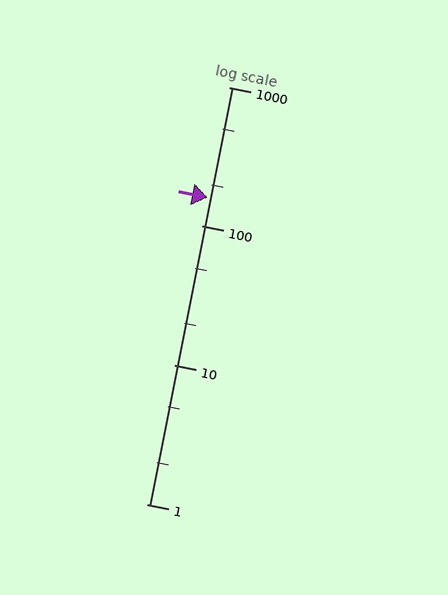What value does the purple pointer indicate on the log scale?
The pointer indicates approximately 160.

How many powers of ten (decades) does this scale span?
The scale spans 3 decades, from 1 to 1000.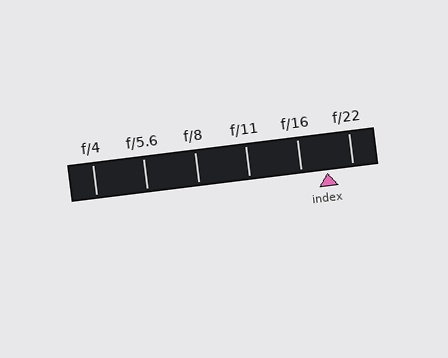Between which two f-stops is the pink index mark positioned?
The index mark is between f/16 and f/22.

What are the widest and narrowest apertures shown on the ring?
The widest aperture shown is f/4 and the narrowest is f/22.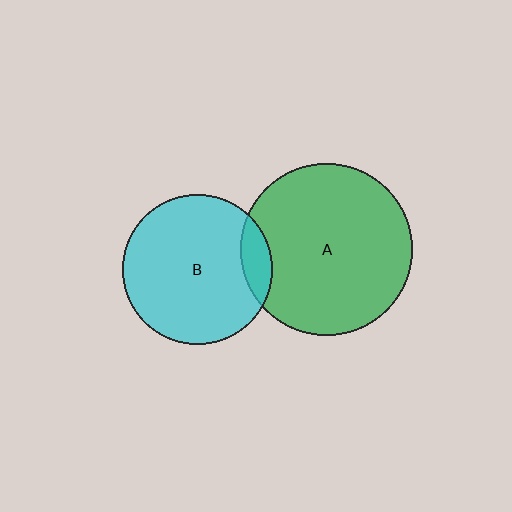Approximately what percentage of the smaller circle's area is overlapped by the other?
Approximately 10%.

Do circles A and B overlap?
Yes.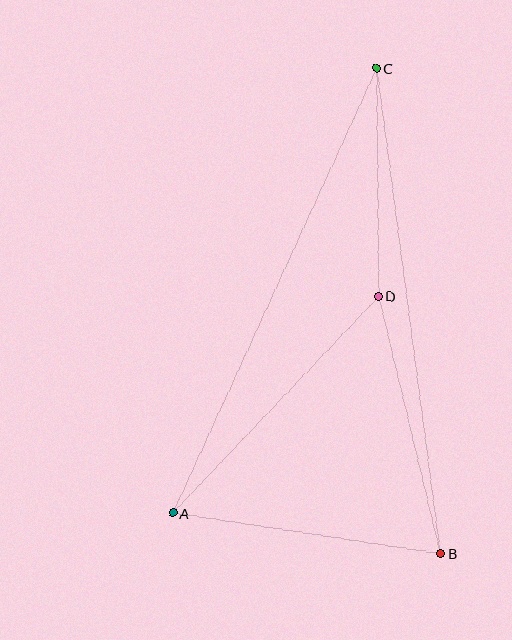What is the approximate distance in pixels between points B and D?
The distance between B and D is approximately 265 pixels.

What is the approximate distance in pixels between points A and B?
The distance between A and B is approximately 271 pixels.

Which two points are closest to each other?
Points C and D are closest to each other.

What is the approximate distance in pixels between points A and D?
The distance between A and D is approximately 299 pixels.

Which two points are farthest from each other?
Points B and C are farthest from each other.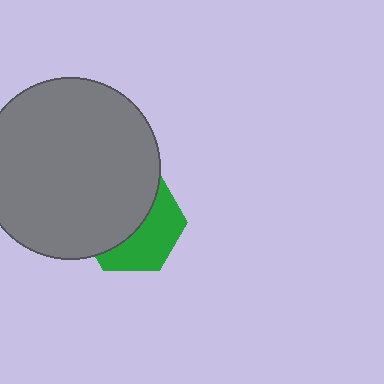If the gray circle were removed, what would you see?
You would see the complete green hexagon.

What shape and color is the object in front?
The object in front is a gray circle.